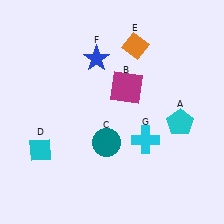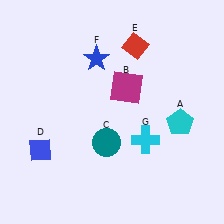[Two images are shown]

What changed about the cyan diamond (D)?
In Image 1, D is cyan. In Image 2, it changed to blue.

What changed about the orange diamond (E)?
In Image 1, E is orange. In Image 2, it changed to red.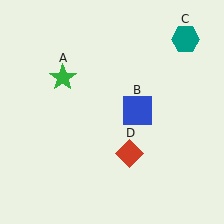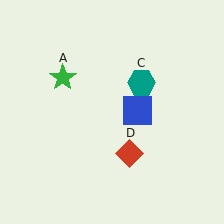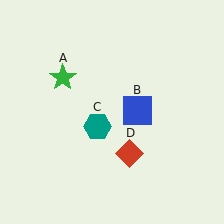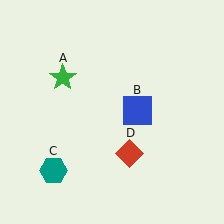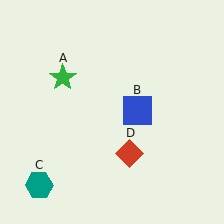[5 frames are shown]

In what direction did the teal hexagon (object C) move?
The teal hexagon (object C) moved down and to the left.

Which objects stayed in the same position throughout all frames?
Green star (object A) and blue square (object B) and red diamond (object D) remained stationary.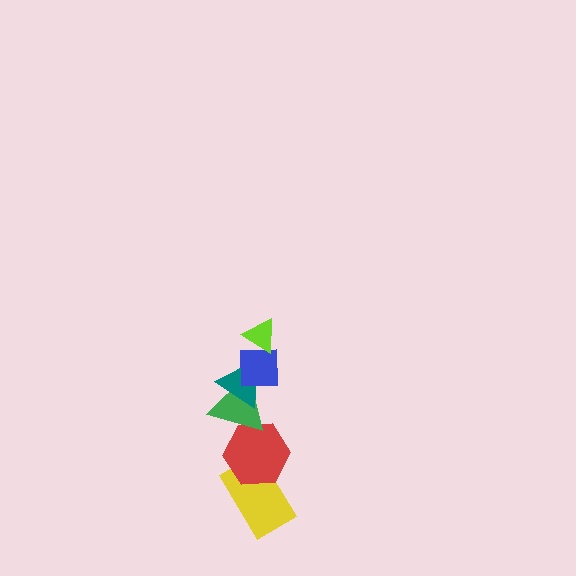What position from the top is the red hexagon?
The red hexagon is 5th from the top.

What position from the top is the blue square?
The blue square is 2nd from the top.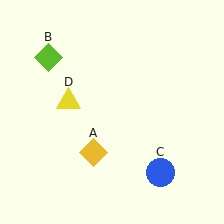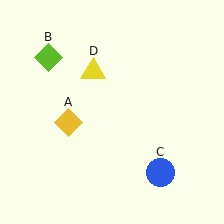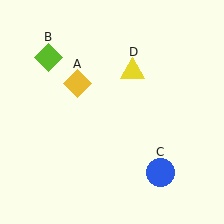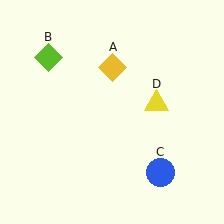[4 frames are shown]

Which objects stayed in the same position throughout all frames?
Lime diamond (object B) and blue circle (object C) remained stationary.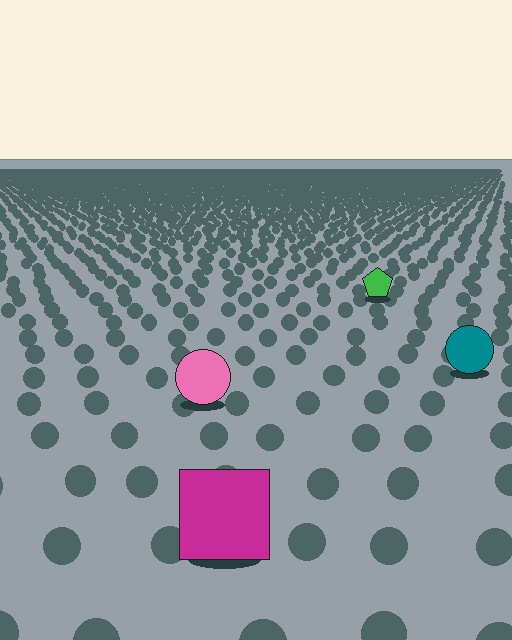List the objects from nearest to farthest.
From nearest to farthest: the magenta square, the pink circle, the teal circle, the green pentagon.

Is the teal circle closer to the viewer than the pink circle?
No. The pink circle is closer — you can tell from the texture gradient: the ground texture is coarser near it.